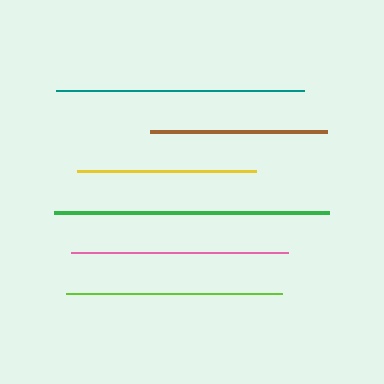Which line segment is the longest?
The green line is the longest at approximately 275 pixels.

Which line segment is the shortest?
The brown line is the shortest at approximately 177 pixels.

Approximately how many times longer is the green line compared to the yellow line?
The green line is approximately 1.5 times the length of the yellow line.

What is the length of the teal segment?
The teal segment is approximately 247 pixels long.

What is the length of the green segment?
The green segment is approximately 275 pixels long.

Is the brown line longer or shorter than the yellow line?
The yellow line is longer than the brown line.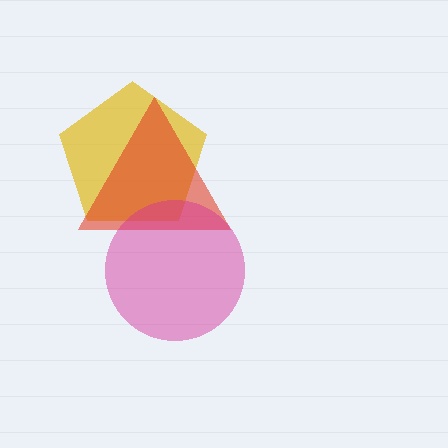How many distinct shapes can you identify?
There are 3 distinct shapes: a yellow pentagon, a red triangle, a magenta circle.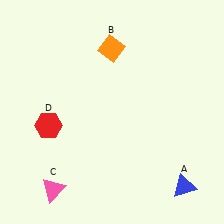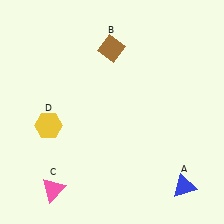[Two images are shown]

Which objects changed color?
B changed from orange to brown. D changed from red to yellow.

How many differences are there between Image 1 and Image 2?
There are 2 differences between the two images.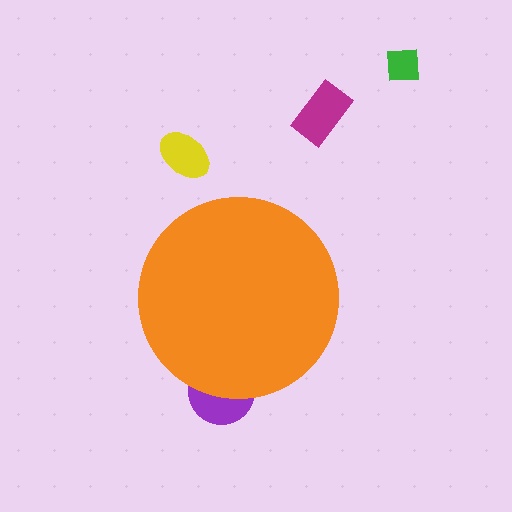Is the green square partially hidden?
No, the green square is fully visible.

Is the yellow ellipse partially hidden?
No, the yellow ellipse is fully visible.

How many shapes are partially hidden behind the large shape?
1 shape is partially hidden.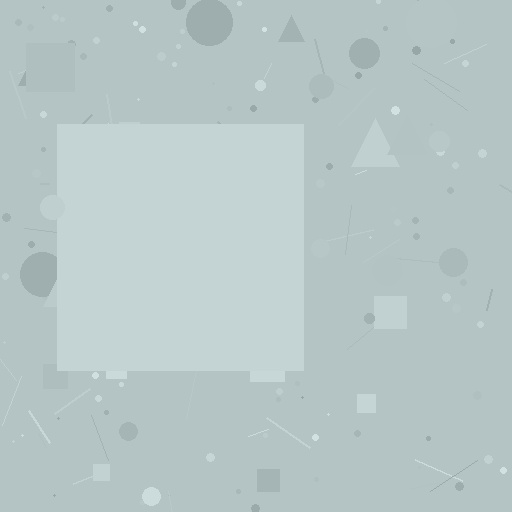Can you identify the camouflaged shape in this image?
The camouflaged shape is a square.